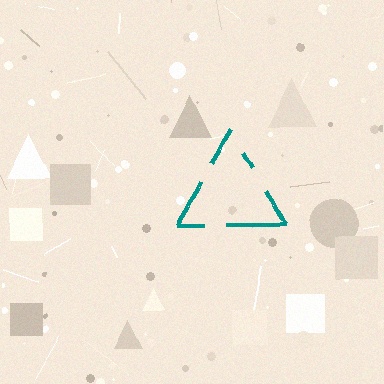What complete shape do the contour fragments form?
The contour fragments form a triangle.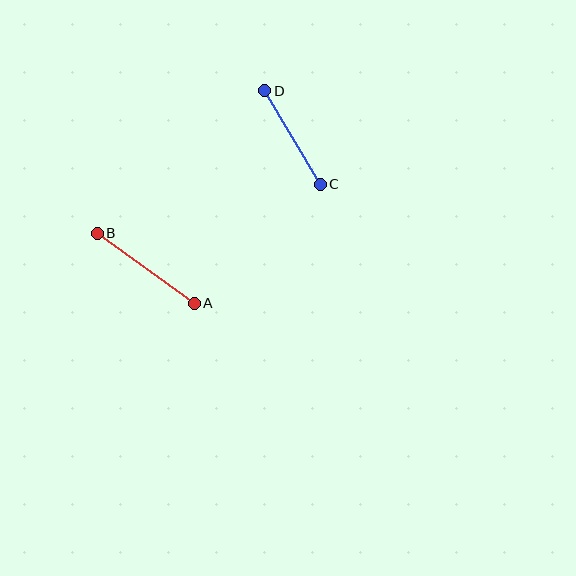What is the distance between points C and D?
The distance is approximately 109 pixels.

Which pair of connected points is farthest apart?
Points A and B are farthest apart.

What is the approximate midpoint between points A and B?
The midpoint is at approximately (146, 268) pixels.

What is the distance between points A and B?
The distance is approximately 120 pixels.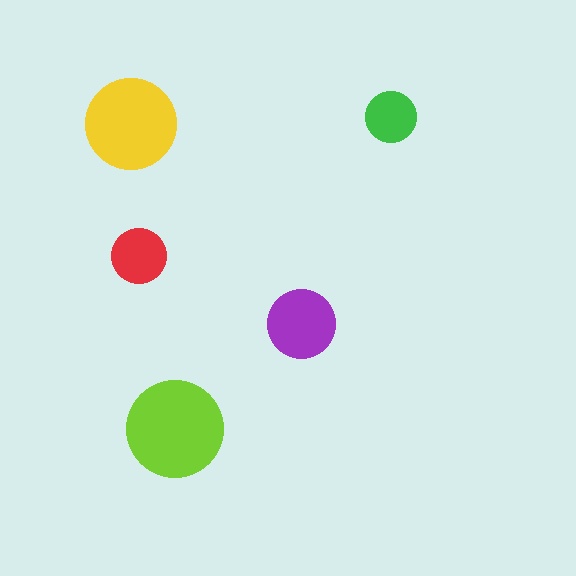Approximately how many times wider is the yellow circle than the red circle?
About 1.5 times wider.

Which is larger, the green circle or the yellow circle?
The yellow one.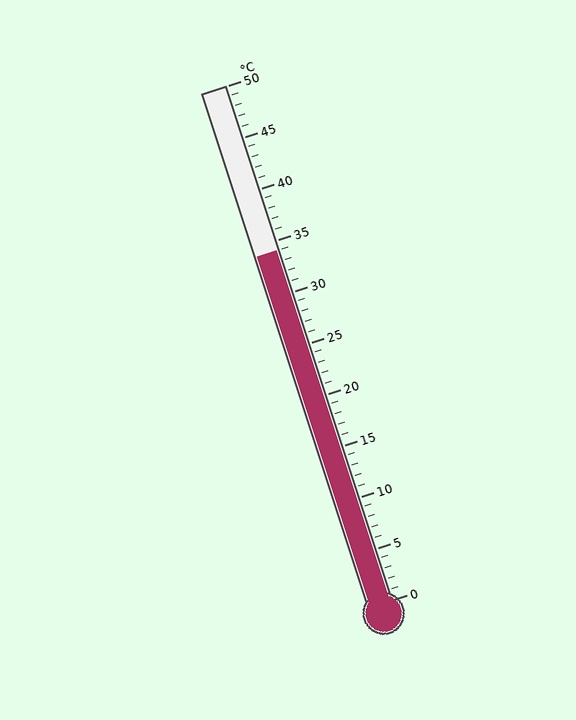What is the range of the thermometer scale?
The thermometer scale ranges from 0°C to 50°C.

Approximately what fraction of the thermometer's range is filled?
The thermometer is filled to approximately 70% of its range.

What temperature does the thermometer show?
The thermometer shows approximately 34°C.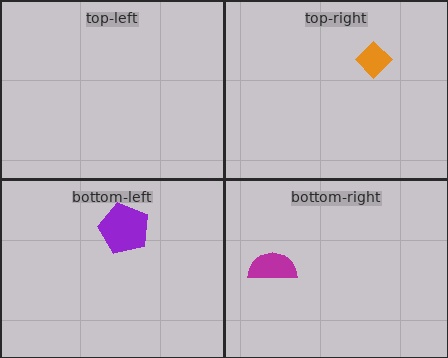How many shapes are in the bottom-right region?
1.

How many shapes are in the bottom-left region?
1.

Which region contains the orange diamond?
The top-right region.